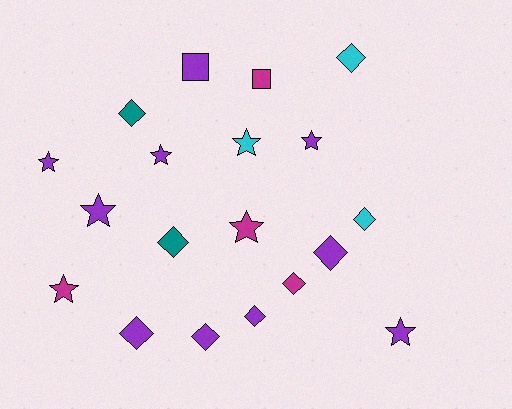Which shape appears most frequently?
Diamond, with 9 objects.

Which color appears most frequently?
Purple, with 10 objects.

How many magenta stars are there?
There are 2 magenta stars.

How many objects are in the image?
There are 19 objects.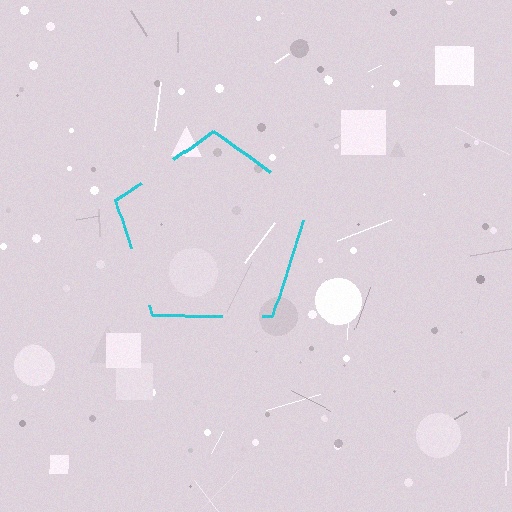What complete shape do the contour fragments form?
The contour fragments form a pentagon.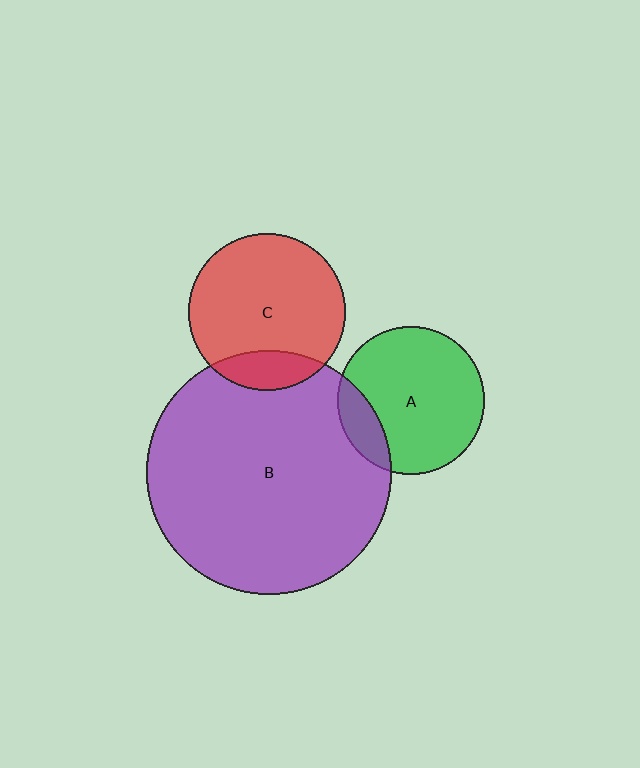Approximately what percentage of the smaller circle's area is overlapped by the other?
Approximately 15%.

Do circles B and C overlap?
Yes.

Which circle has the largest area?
Circle B (purple).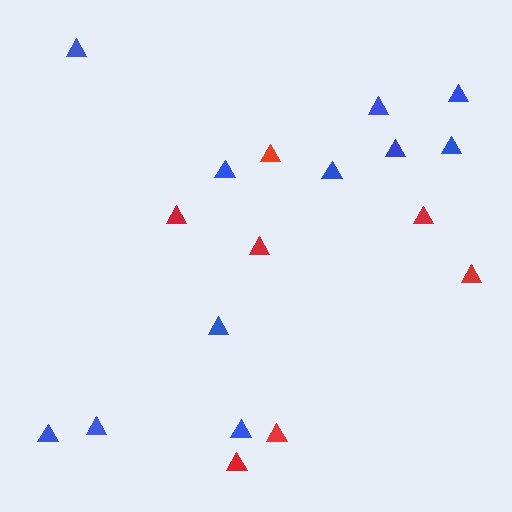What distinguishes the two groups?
There are 2 groups: one group of red triangles (7) and one group of blue triangles (11).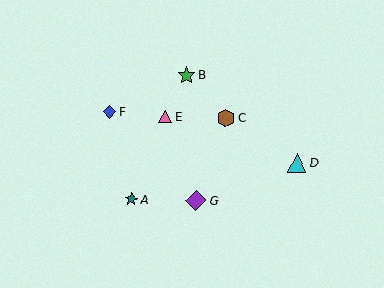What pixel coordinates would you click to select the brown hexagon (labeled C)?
Click at (226, 118) to select the brown hexagon C.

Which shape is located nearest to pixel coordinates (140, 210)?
The teal star (labeled A) at (131, 199) is nearest to that location.